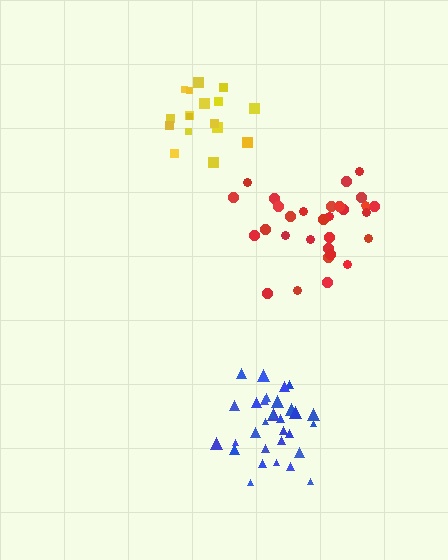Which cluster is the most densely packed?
Blue.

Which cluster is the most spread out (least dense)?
Red.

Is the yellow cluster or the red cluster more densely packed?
Yellow.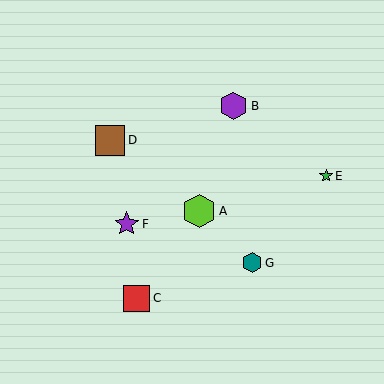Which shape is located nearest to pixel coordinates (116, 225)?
The purple star (labeled F) at (127, 224) is nearest to that location.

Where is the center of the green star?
The center of the green star is at (326, 176).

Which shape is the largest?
The lime hexagon (labeled A) is the largest.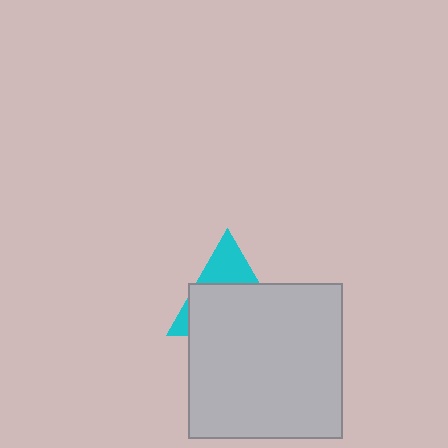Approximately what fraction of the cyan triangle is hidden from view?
Roughly 67% of the cyan triangle is hidden behind the light gray square.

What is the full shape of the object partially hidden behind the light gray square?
The partially hidden object is a cyan triangle.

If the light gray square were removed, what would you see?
You would see the complete cyan triangle.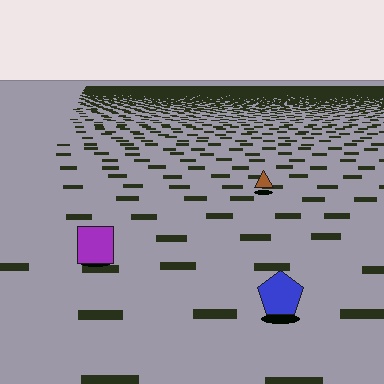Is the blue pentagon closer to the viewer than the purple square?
Yes. The blue pentagon is closer — you can tell from the texture gradient: the ground texture is coarser near it.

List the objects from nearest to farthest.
From nearest to farthest: the blue pentagon, the purple square, the brown triangle.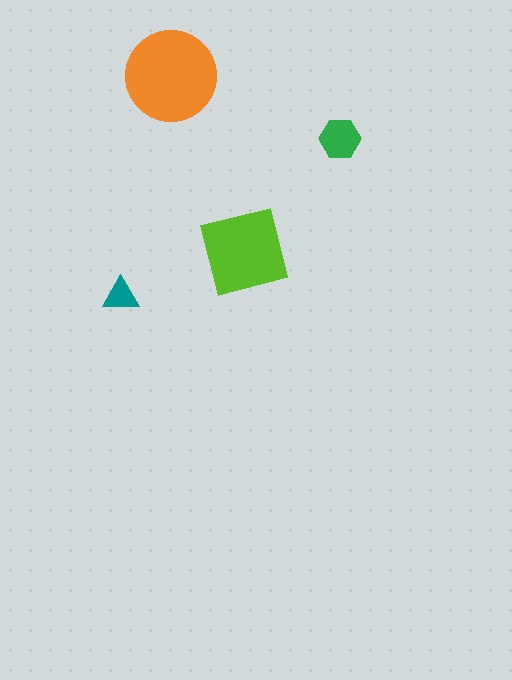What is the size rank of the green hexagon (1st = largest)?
3rd.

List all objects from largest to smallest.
The orange circle, the lime square, the green hexagon, the teal triangle.